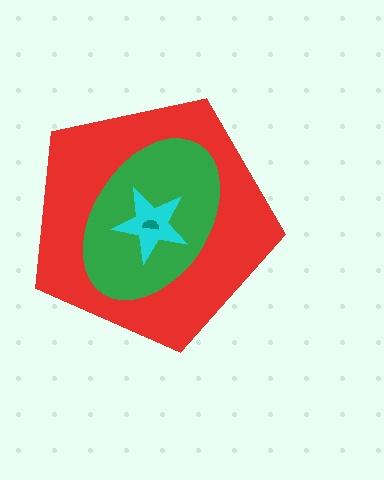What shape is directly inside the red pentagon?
The green ellipse.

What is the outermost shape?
The red pentagon.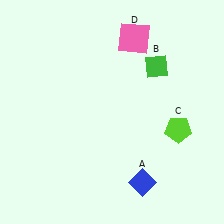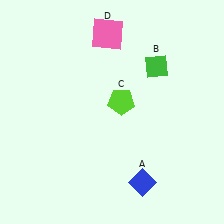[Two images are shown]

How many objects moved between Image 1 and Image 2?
2 objects moved between the two images.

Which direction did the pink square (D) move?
The pink square (D) moved left.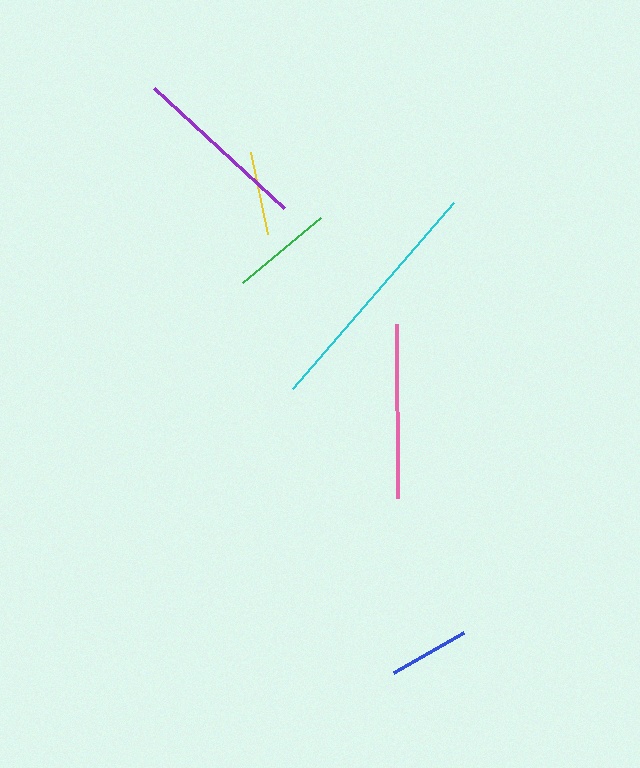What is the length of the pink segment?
The pink segment is approximately 174 pixels long.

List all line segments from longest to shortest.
From longest to shortest: cyan, purple, pink, green, yellow, blue.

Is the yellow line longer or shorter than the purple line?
The purple line is longer than the yellow line.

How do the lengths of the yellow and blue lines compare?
The yellow and blue lines are approximately the same length.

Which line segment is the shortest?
The blue line is the shortest at approximately 81 pixels.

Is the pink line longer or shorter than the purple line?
The purple line is longer than the pink line.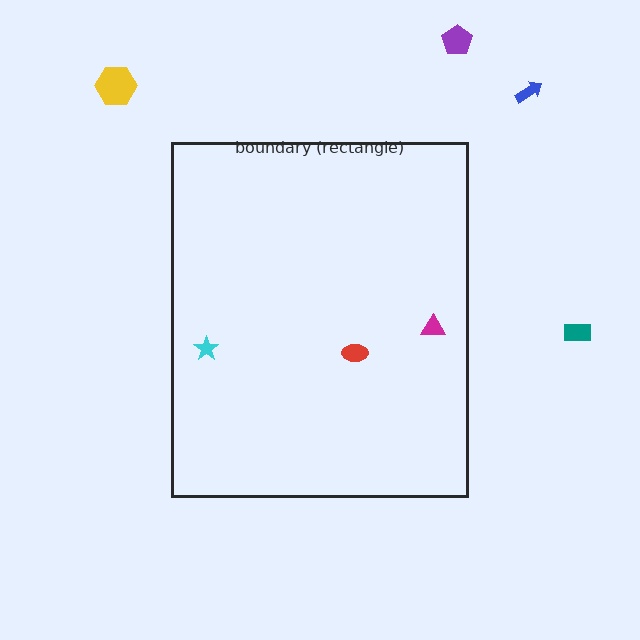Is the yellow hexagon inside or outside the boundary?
Outside.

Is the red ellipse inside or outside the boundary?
Inside.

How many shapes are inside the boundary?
3 inside, 4 outside.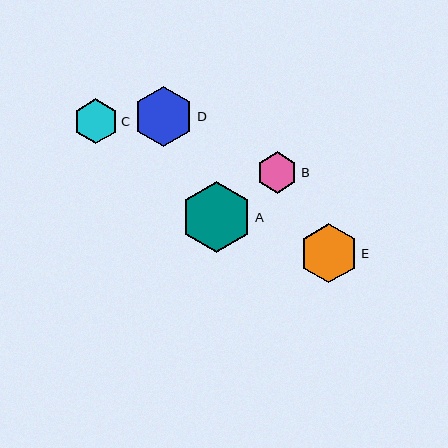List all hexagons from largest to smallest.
From largest to smallest: A, D, E, C, B.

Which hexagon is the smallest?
Hexagon B is the smallest with a size of approximately 41 pixels.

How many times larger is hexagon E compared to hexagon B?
Hexagon E is approximately 1.4 times the size of hexagon B.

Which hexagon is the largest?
Hexagon A is the largest with a size of approximately 71 pixels.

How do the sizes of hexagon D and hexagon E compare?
Hexagon D and hexagon E are approximately the same size.